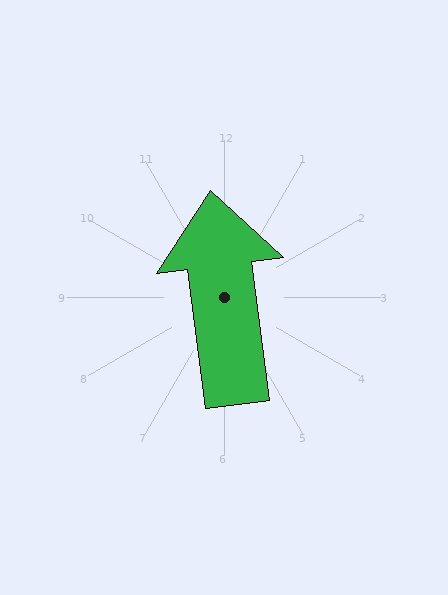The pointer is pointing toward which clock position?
Roughly 12 o'clock.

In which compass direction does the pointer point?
North.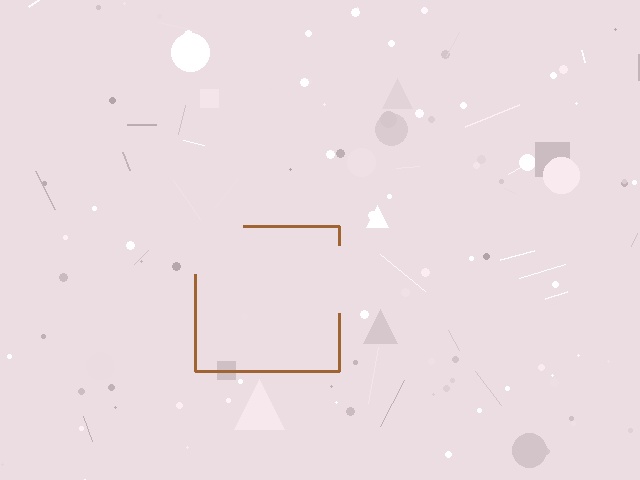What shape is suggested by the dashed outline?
The dashed outline suggests a square.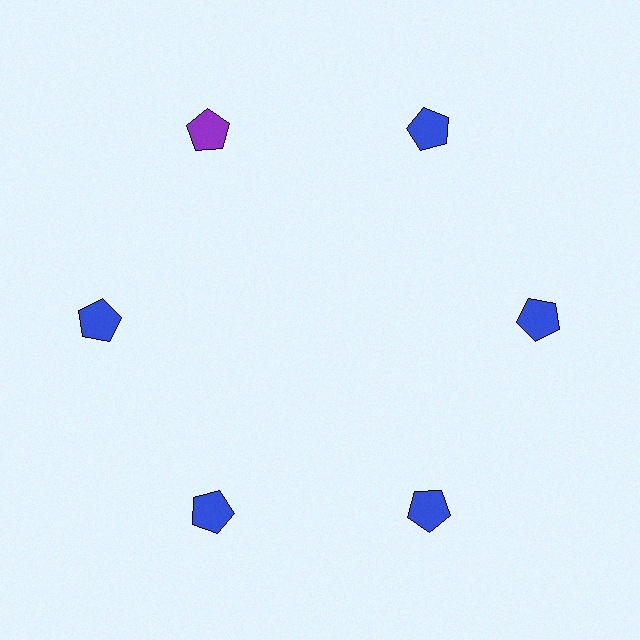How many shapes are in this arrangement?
There are 6 shapes arranged in a ring pattern.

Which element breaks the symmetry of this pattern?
The purple pentagon at roughly the 11 o'clock position breaks the symmetry. All other shapes are blue pentagons.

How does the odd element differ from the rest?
It has a different color: purple instead of blue.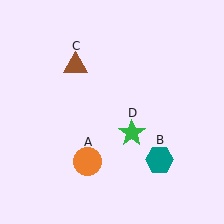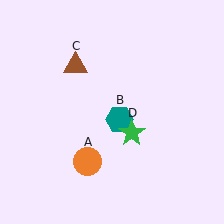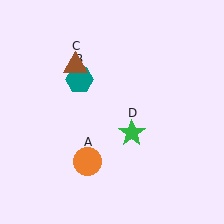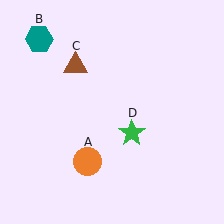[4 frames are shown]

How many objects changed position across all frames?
1 object changed position: teal hexagon (object B).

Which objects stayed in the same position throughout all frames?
Orange circle (object A) and brown triangle (object C) and green star (object D) remained stationary.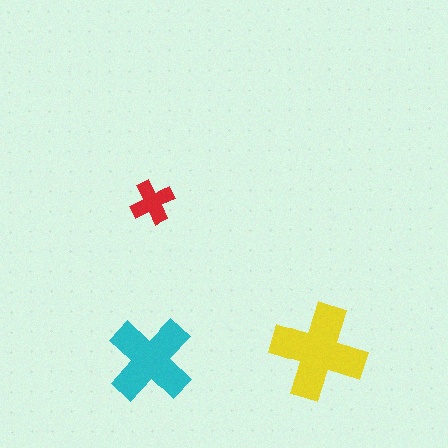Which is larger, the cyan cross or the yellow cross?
The yellow one.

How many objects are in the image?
There are 3 objects in the image.